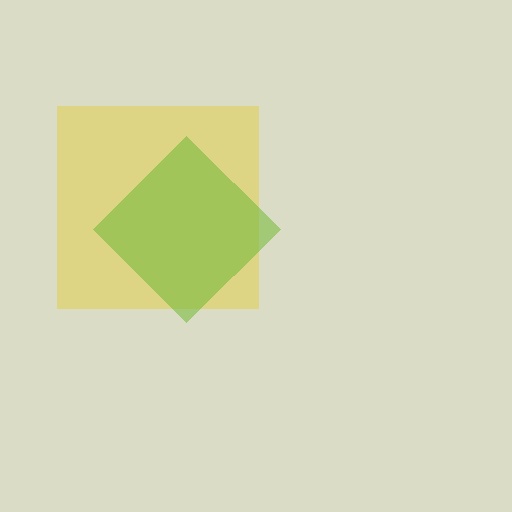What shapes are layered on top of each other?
The layered shapes are: a yellow square, a lime diamond.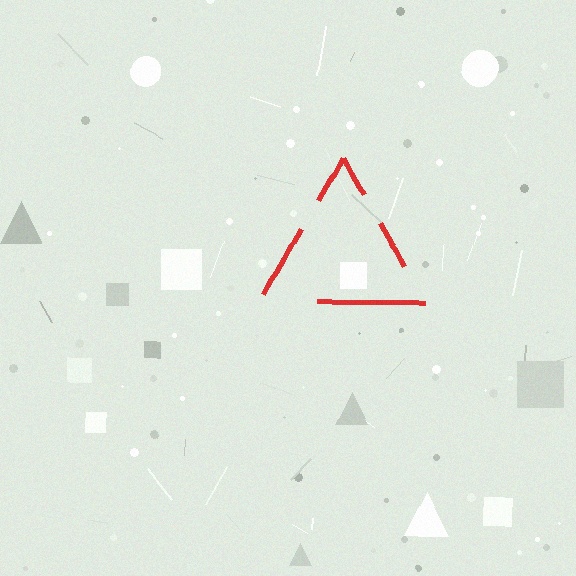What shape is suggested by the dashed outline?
The dashed outline suggests a triangle.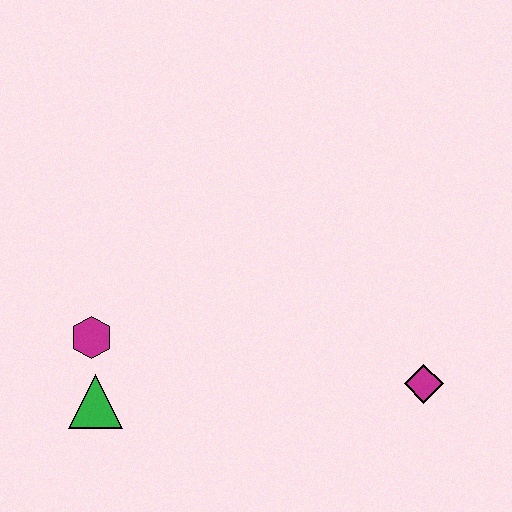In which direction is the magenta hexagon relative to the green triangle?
The magenta hexagon is above the green triangle.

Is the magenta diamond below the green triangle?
No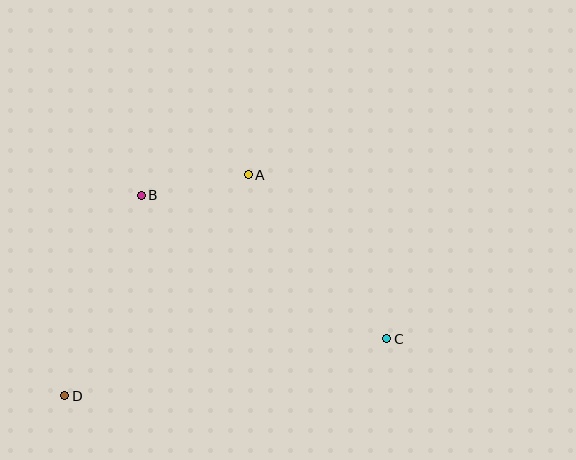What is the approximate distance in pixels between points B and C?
The distance between B and C is approximately 284 pixels.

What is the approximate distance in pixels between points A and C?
The distance between A and C is approximately 215 pixels.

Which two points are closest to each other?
Points A and B are closest to each other.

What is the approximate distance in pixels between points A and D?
The distance between A and D is approximately 287 pixels.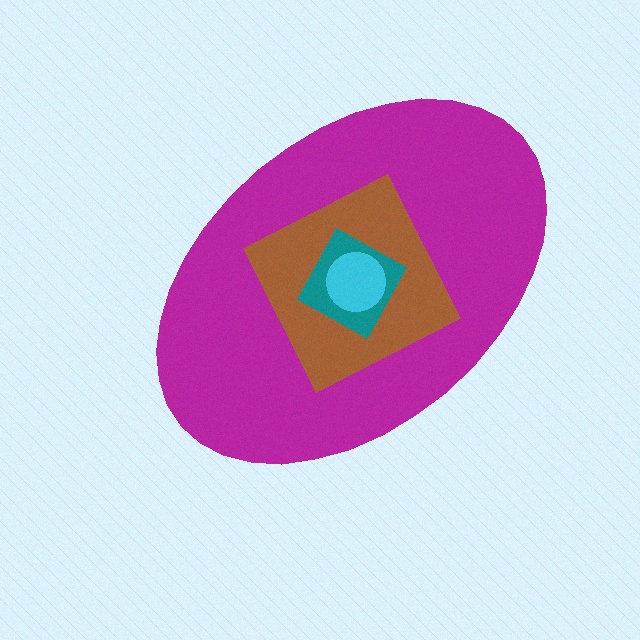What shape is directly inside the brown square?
The teal diamond.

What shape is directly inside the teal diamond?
The cyan circle.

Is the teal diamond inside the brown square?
Yes.